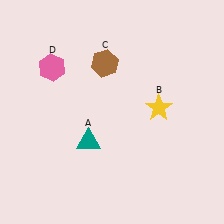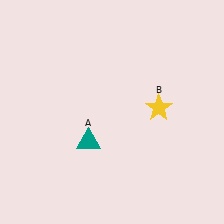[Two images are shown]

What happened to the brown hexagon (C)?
The brown hexagon (C) was removed in Image 2. It was in the top-left area of Image 1.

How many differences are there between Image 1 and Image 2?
There are 2 differences between the two images.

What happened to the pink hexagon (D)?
The pink hexagon (D) was removed in Image 2. It was in the top-left area of Image 1.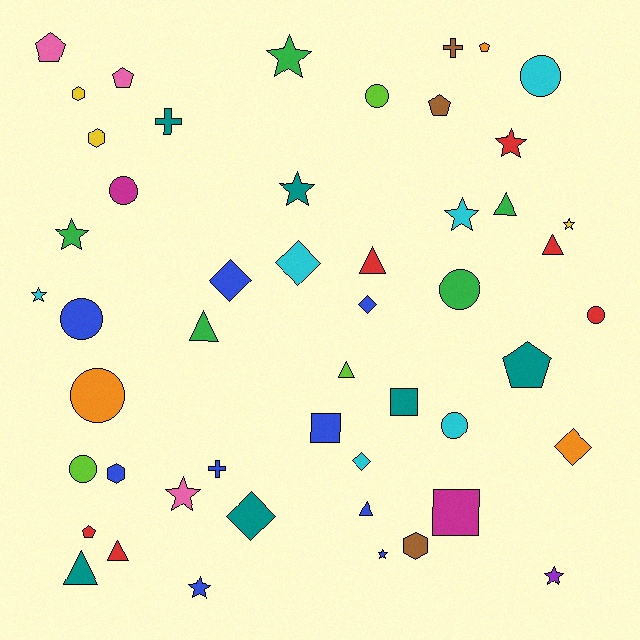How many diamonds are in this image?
There are 6 diamonds.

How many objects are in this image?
There are 50 objects.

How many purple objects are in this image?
There is 1 purple object.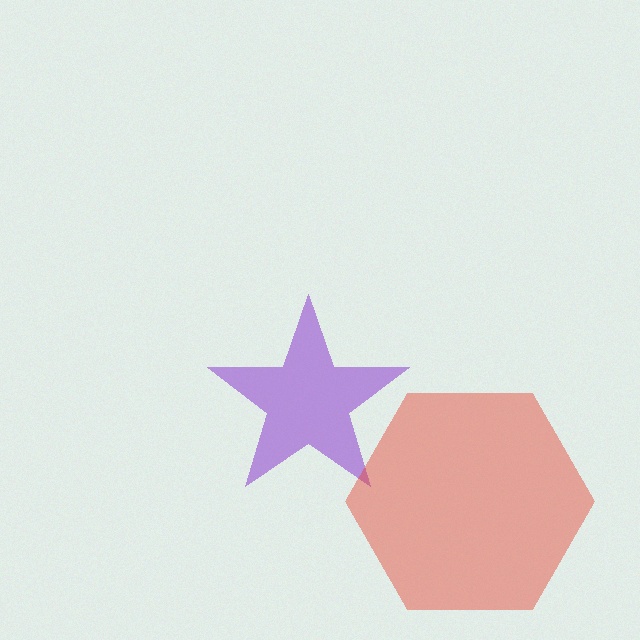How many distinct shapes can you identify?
There are 2 distinct shapes: a purple star, a red hexagon.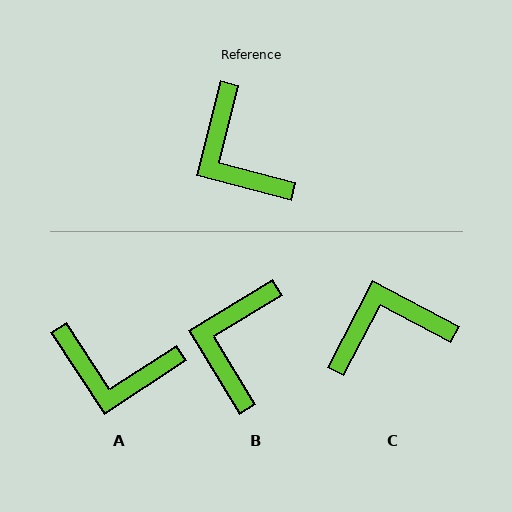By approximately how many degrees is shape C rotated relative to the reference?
Approximately 103 degrees clockwise.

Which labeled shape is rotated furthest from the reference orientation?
C, about 103 degrees away.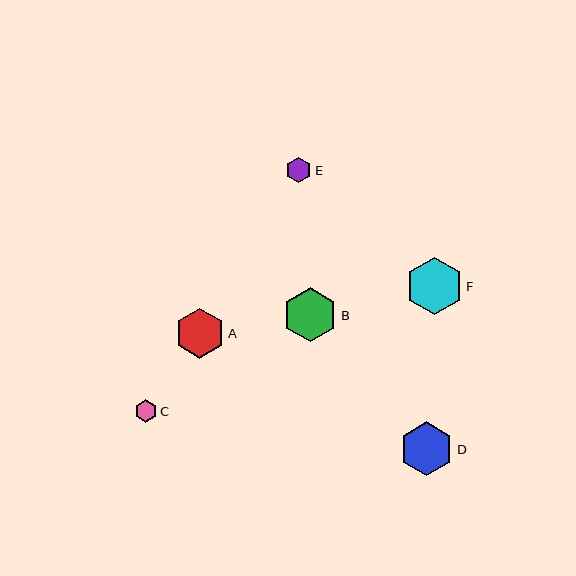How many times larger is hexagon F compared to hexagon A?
Hexagon F is approximately 1.1 times the size of hexagon A.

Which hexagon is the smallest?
Hexagon C is the smallest with a size of approximately 22 pixels.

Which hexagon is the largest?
Hexagon F is the largest with a size of approximately 58 pixels.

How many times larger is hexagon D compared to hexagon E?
Hexagon D is approximately 2.1 times the size of hexagon E.